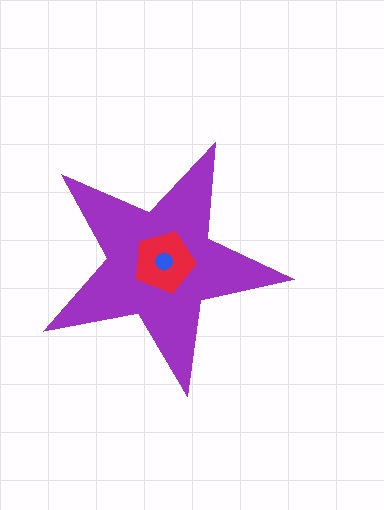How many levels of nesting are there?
3.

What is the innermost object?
The blue circle.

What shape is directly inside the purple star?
The red pentagon.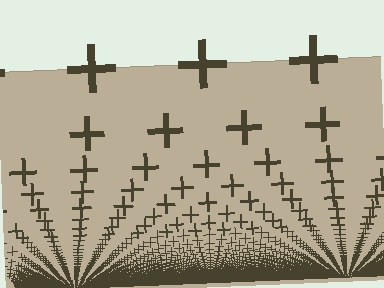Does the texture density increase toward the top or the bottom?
Density increases toward the bottom.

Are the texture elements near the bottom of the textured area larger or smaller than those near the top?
Smaller. The gradient is inverted — elements near the bottom are smaller and denser.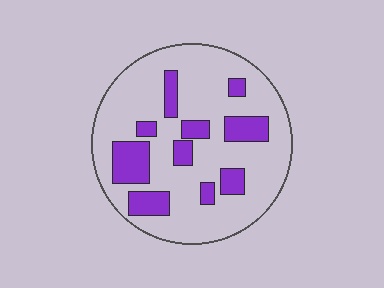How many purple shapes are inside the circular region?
10.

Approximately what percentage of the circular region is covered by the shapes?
Approximately 25%.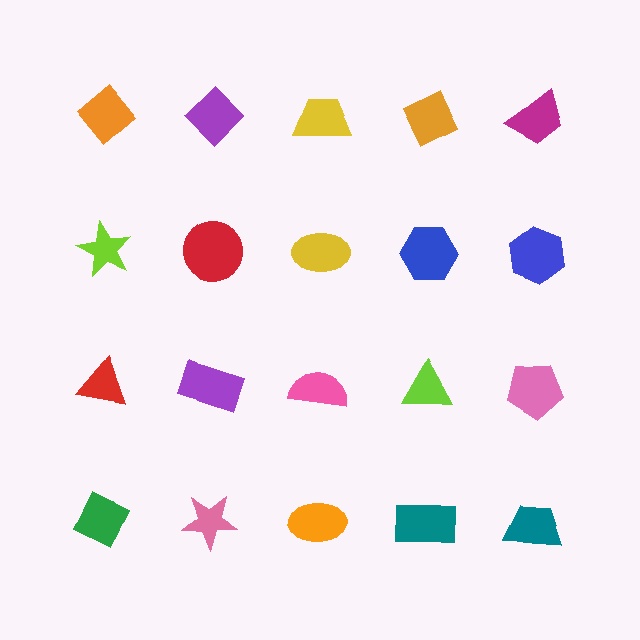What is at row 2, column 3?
A yellow ellipse.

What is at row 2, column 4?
A blue hexagon.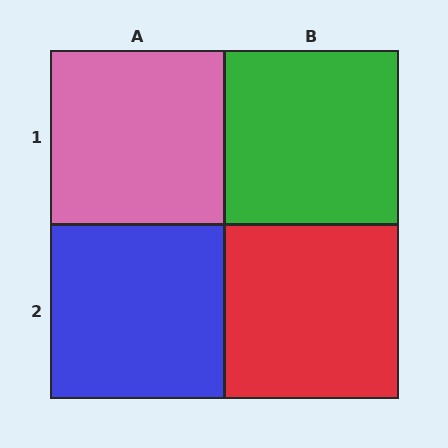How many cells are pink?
1 cell is pink.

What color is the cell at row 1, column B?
Green.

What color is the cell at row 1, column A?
Pink.